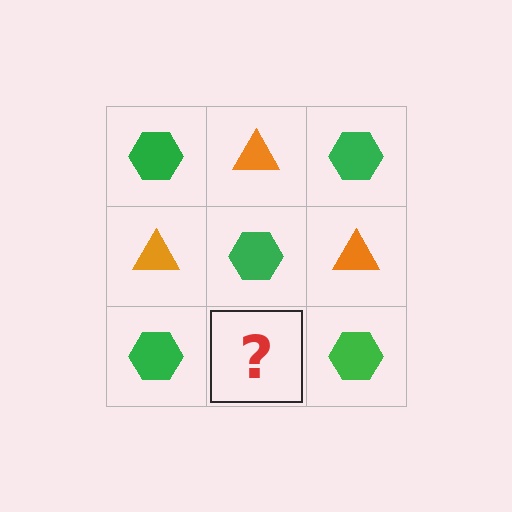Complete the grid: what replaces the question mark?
The question mark should be replaced with an orange triangle.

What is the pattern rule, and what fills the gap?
The rule is that it alternates green hexagon and orange triangle in a checkerboard pattern. The gap should be filled with an orange triangle.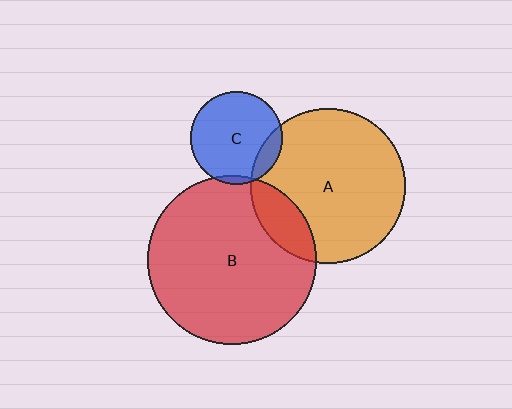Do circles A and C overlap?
Yes.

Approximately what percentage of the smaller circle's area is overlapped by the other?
Approximately 15%.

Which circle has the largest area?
Circle B (red).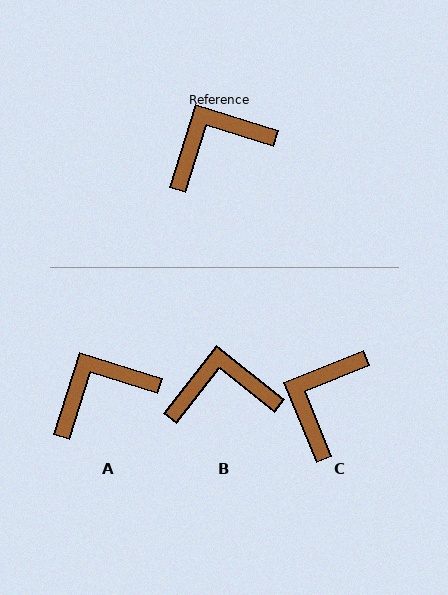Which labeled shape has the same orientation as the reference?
A.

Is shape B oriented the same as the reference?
No, it is off by about 21 degrees.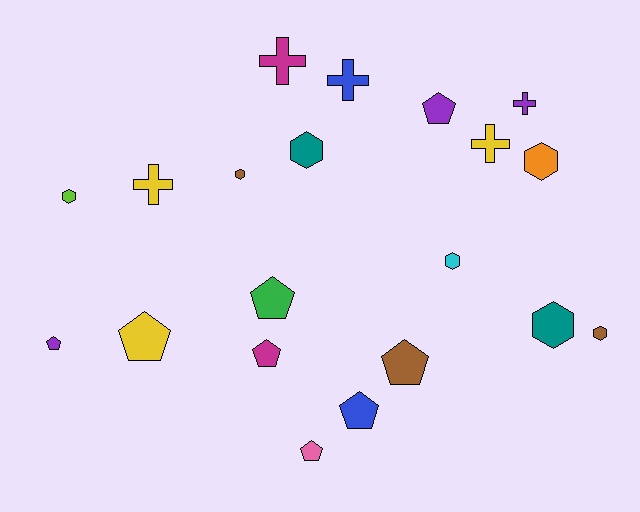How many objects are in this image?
There are 20 objects.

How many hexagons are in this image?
There are 7 hexagons.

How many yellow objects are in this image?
There are 3 yellow objects.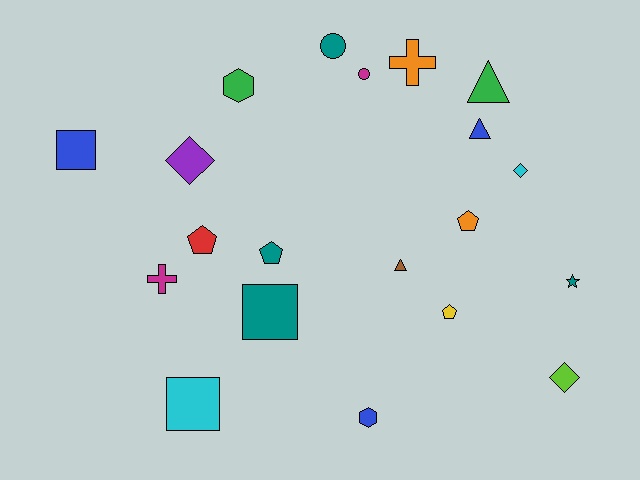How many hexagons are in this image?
There are 2 hexagons.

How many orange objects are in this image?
There are 2 orange objects.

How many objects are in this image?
There are 20 objects.